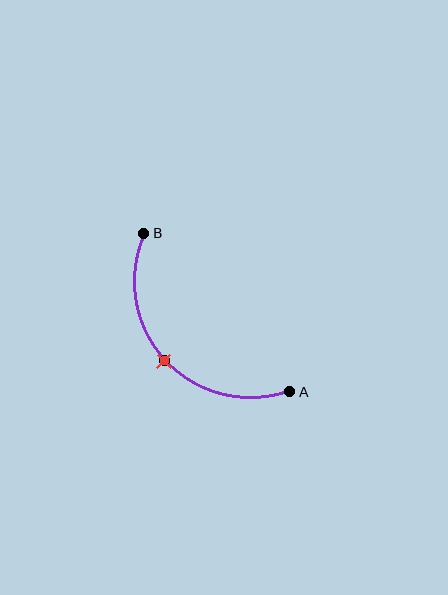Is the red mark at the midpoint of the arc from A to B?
Yes. The red mark lies on the arc at equal arc-length from both A and B — it is the arc midpoint.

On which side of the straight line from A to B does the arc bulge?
The arc bulges below and to the left of the straight line connecting A and B.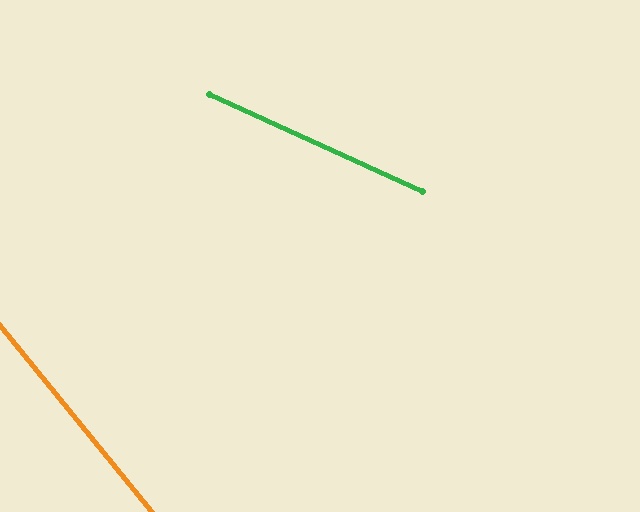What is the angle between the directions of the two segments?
Approximately 26 degrees.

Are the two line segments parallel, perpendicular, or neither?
Neither parallel nor perpendicular — they differ by about 26°.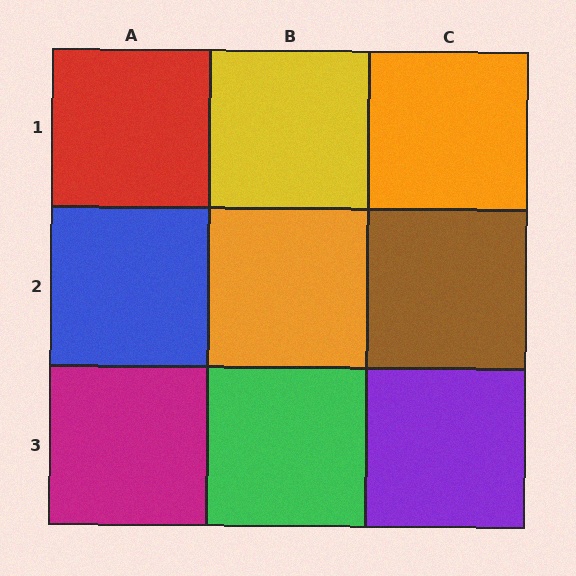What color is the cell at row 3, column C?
Purple.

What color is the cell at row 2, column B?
Orange.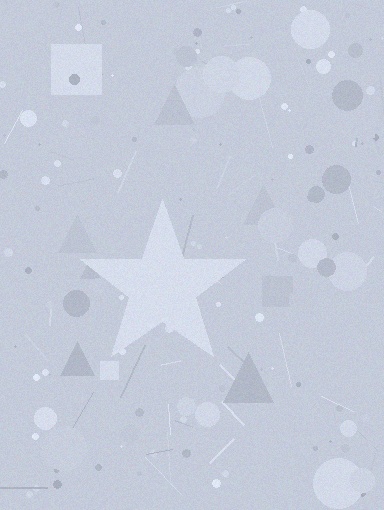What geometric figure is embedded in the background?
A star is embedded in the background.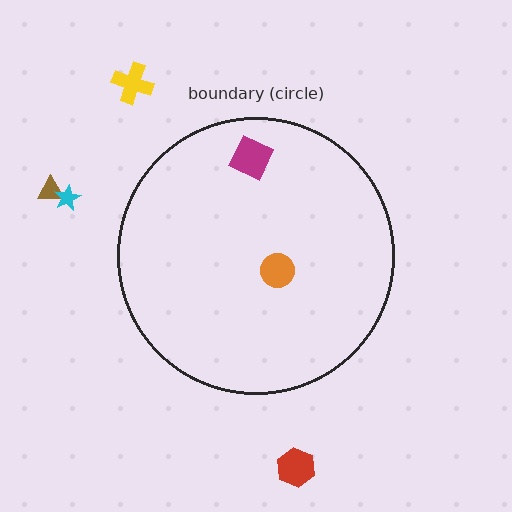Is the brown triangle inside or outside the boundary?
Outside.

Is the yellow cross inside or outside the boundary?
Outside.